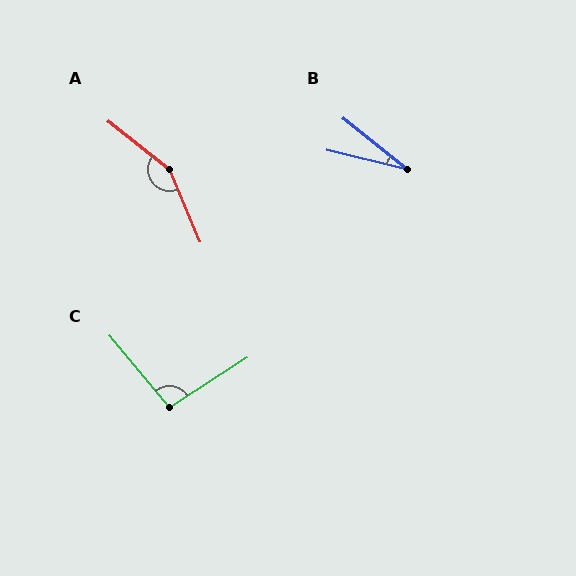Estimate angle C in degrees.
Approximately 97 degrees.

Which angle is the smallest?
B, at approximately 25 degrees.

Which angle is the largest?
A, at approximately 151 degrees.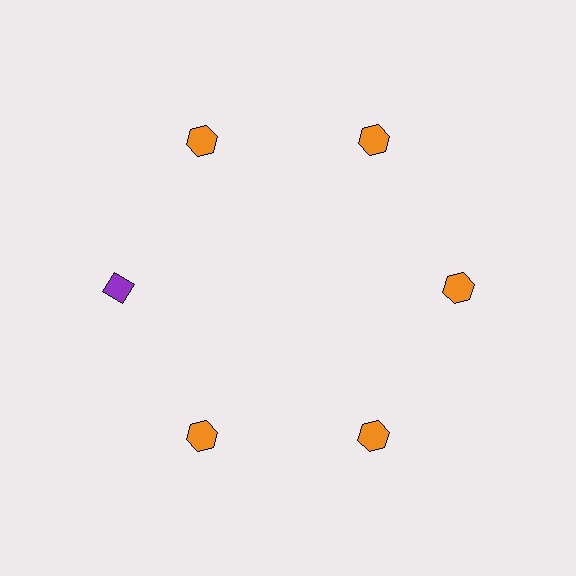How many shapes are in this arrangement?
There are 6 shapes arranged in a ring pattern.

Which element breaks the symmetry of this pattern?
The purple diamond at roughly the 9 o'clock position breaks the symmetry. All other shapes are orange hexagons.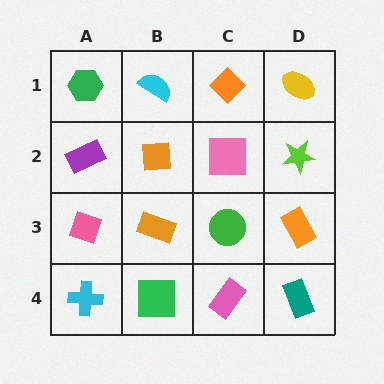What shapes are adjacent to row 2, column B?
A cyan semicircle (row 1, column B), an orange rectangle (row 3, column B), a purple rectangle (row 2, column A), a pink square (row 2, column C).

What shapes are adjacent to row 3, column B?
An orange square (row 2, column B), a green square (row 4, column B), a pink diamond (row 3, column A), a green circle (row 3, column C).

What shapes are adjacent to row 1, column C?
A pink square (row 2, column C), a cyan semicircle (row 1, column B), a yellow ellipse (row 1, column D).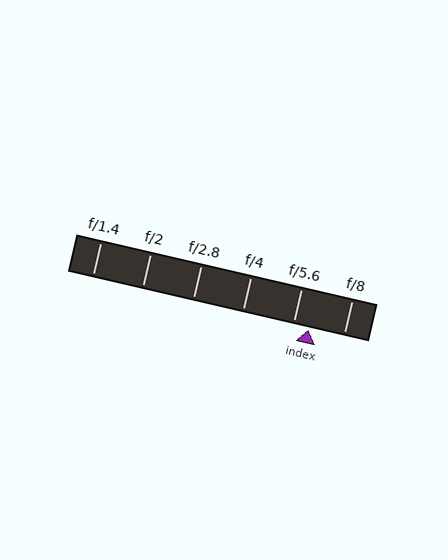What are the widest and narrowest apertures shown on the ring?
The widest aperture shown is f/1.4 and the narrowest is f/8.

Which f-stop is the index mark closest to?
The index mark is closest to f/5.6.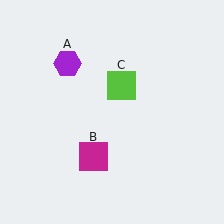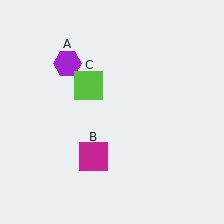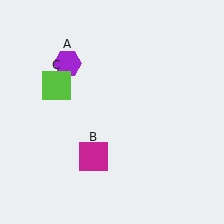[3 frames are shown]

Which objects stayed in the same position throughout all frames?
Purple hexagon (object A) and magenta square (object B) remained stationary.